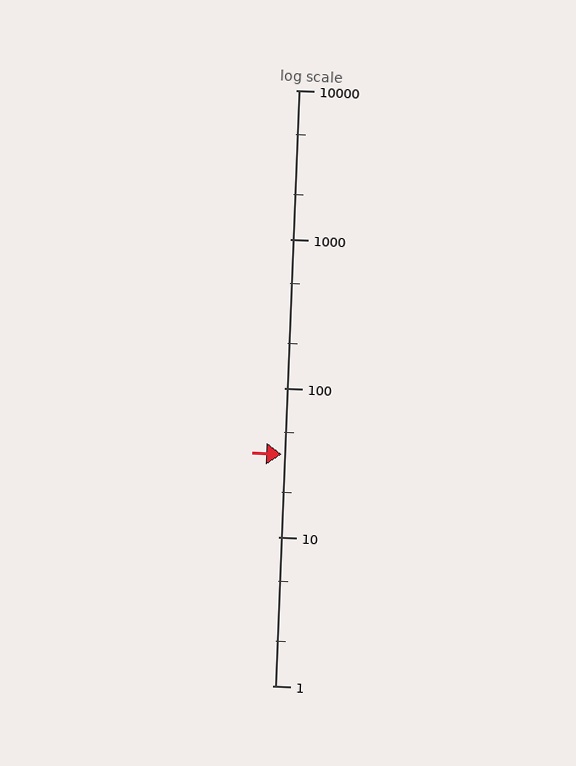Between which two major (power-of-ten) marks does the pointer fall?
The pointer is between 10 and 100.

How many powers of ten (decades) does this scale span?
The scale spans 4 decades, from 1 to 10000.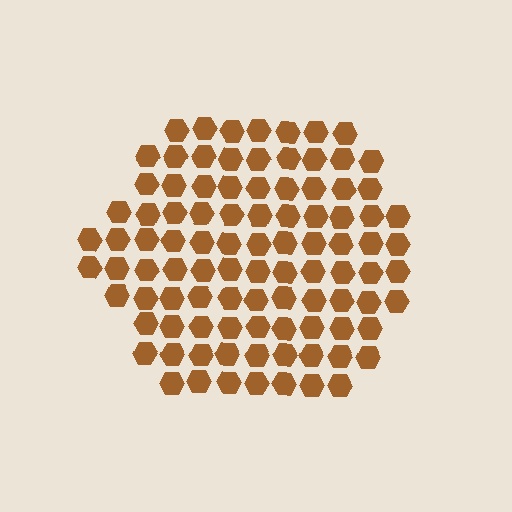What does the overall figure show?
The overall figure shows a hexagon.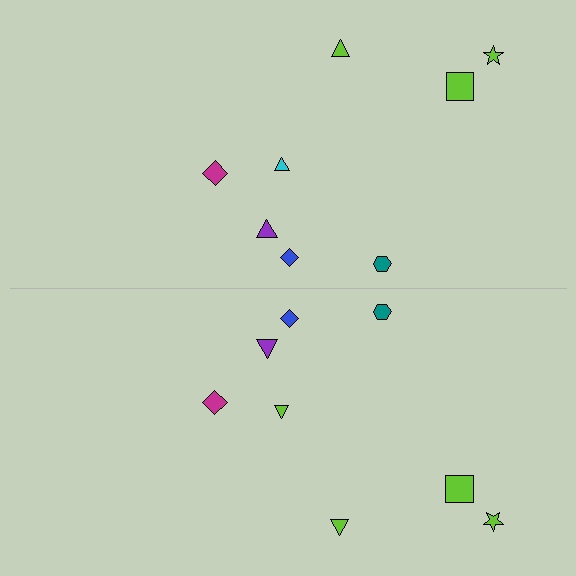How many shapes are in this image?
There are 16 shapes in this image.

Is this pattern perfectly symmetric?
No, the pattern is not perfectly symmetric. The lime triangle on the bottom side breaks the symmetry — its mirror counterpart is cyan.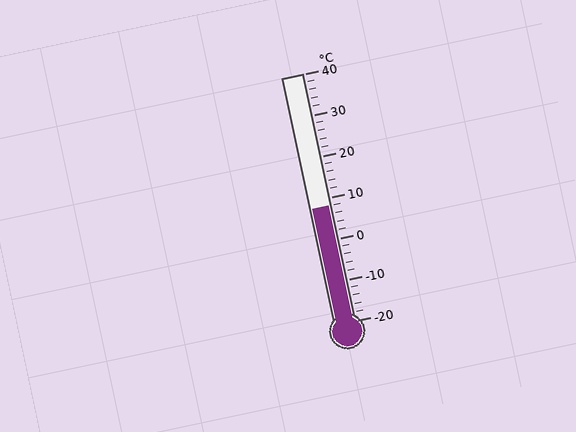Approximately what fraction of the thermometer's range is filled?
The thermometer is filled to approximately 45% of its range.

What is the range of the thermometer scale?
The thermometer scale ranges from -20°C to 40°C.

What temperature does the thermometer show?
The thermometer shows approximately 8°C.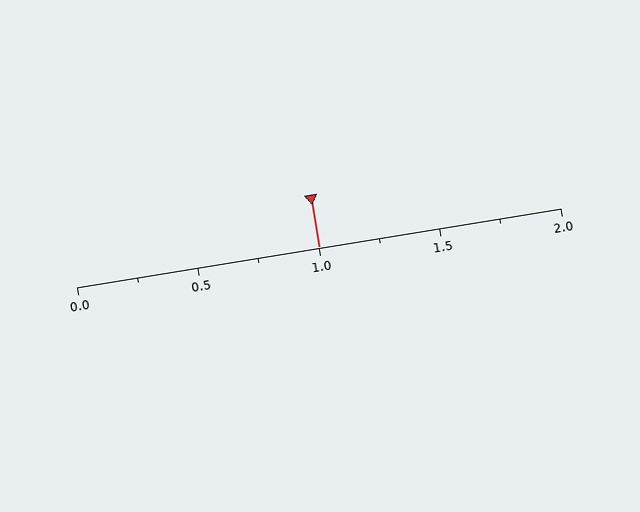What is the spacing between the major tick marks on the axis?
The major ticks are spaced 0.5 apart.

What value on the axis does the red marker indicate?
The marker indicates approximately 1.